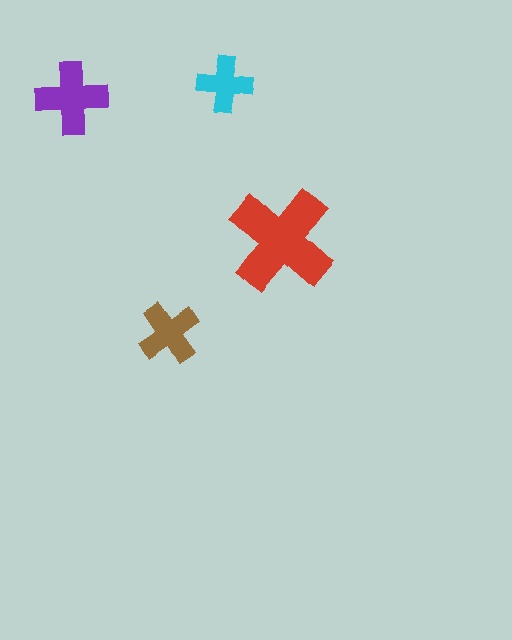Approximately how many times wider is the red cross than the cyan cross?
About 2 times wider.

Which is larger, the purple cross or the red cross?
The red one.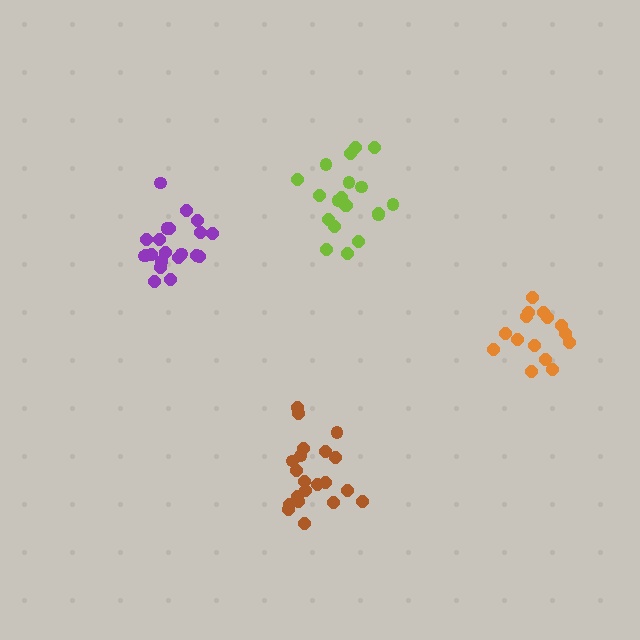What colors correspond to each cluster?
The clusters are colored: purple, brown, lime, orange.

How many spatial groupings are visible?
There are 4 spatial groupings.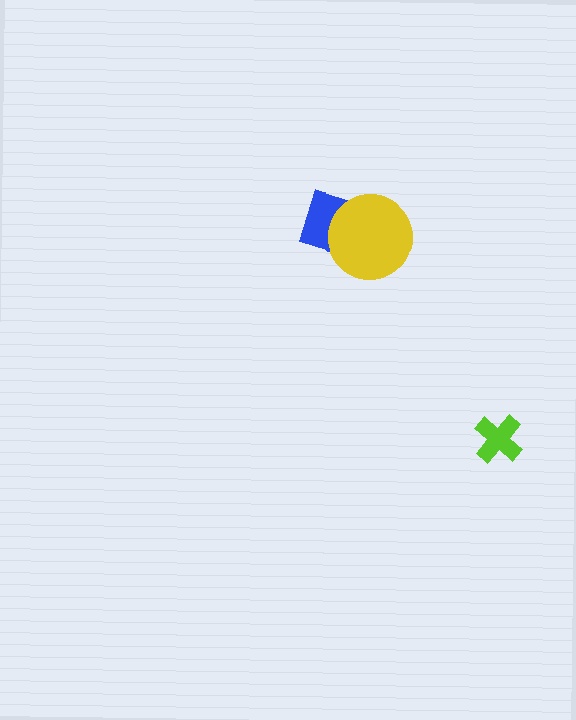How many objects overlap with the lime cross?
0 objects overlap with the lime cross.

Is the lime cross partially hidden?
No, no other shape covers it.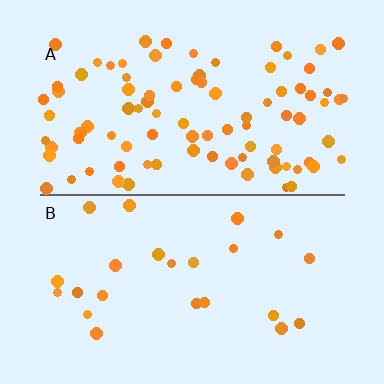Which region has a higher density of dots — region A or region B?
A (the top).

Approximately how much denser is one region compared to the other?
Approximately 3.8× — region A over region B.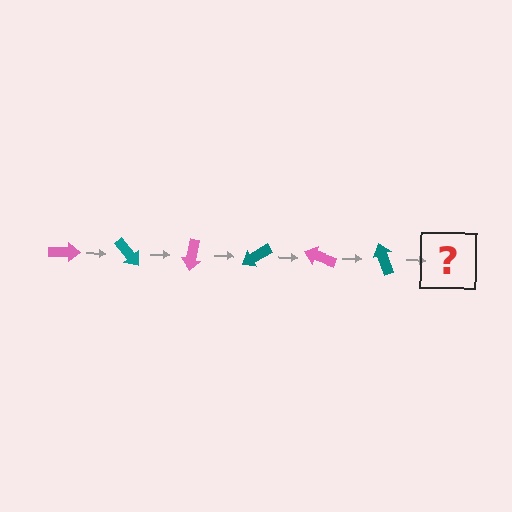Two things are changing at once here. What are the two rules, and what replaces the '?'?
The two rules are that it rotates 50 degrees each step and the color cycles through pink and teal. The '?' should be a pink arrow, rotated 300 degrees from the start.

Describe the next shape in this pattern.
It should be a pink arrow, rotated 300 degrees from the start.